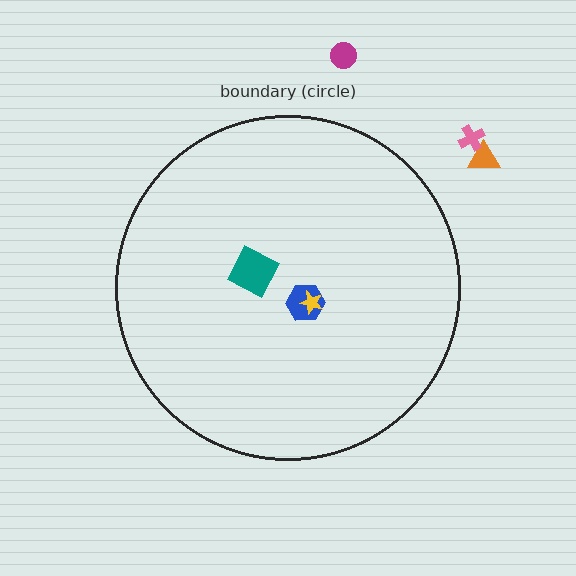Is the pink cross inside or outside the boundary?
Outside.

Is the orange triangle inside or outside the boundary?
Outside.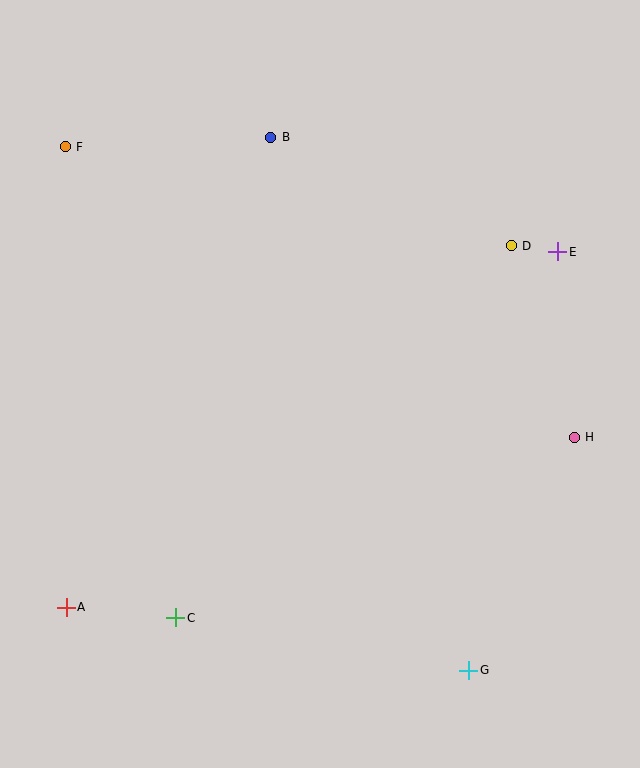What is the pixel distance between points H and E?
The distance between H and E is 186 pixels.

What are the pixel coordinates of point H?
Point H is at (574, 437).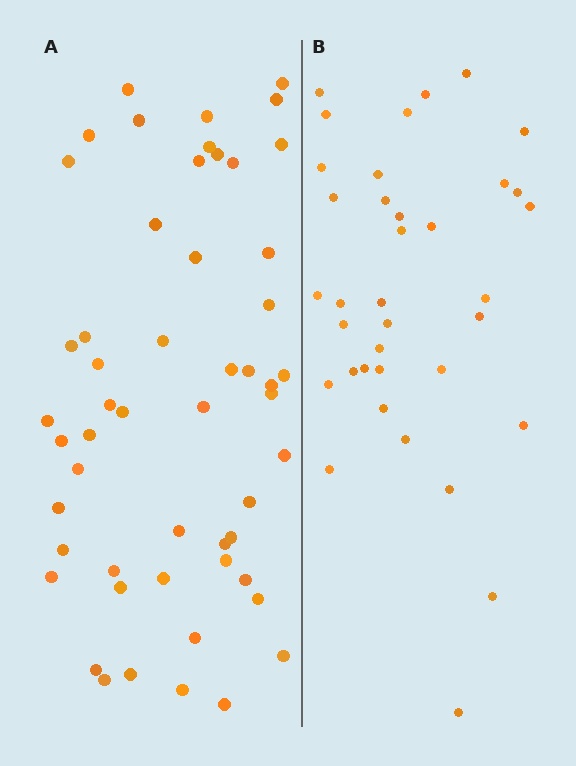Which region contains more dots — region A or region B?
Region A (the left region) has more dots.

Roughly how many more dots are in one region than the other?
Region A has approximately 15 more dots than region B.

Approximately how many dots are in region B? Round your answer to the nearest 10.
About 40 dots. (The exact count is 36, which rounds to 40.)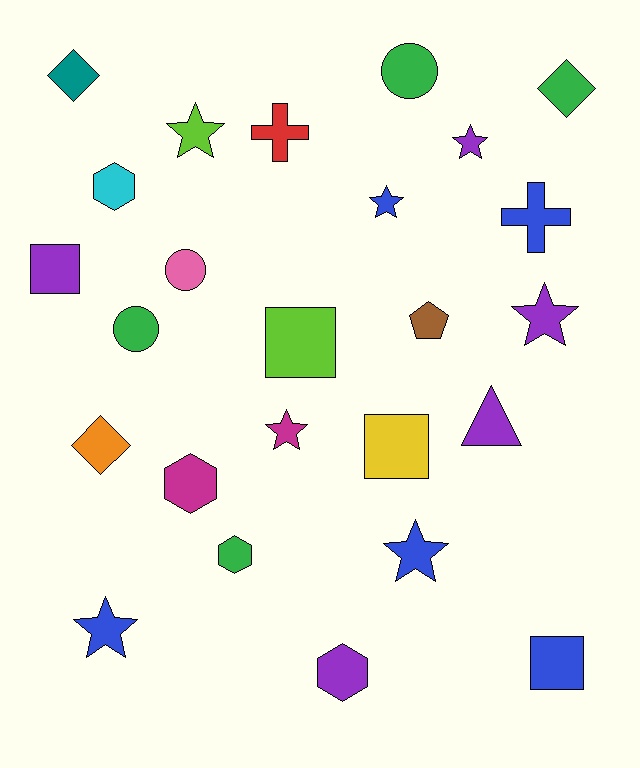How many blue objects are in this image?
There are 5 blue objects.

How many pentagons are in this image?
There is 1 pentagon.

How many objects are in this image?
There are 25 objects.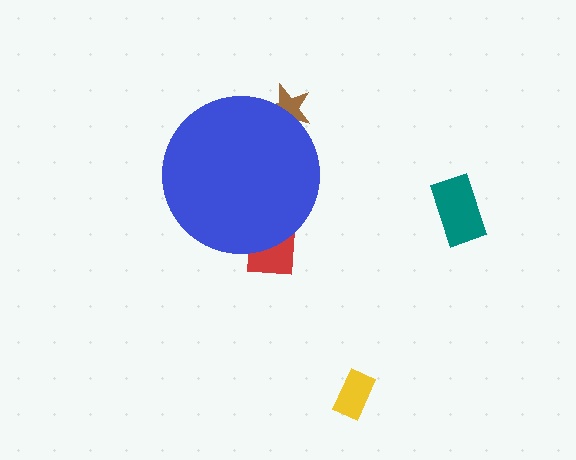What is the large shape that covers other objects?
A blue circle.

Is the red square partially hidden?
Yes, the red square is partially hidden behind the blue circle.